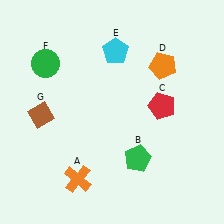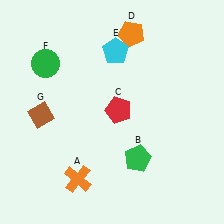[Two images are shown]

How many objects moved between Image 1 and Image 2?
2 objects moved between the two images.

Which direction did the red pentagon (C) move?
The red pentagon (C) moved left.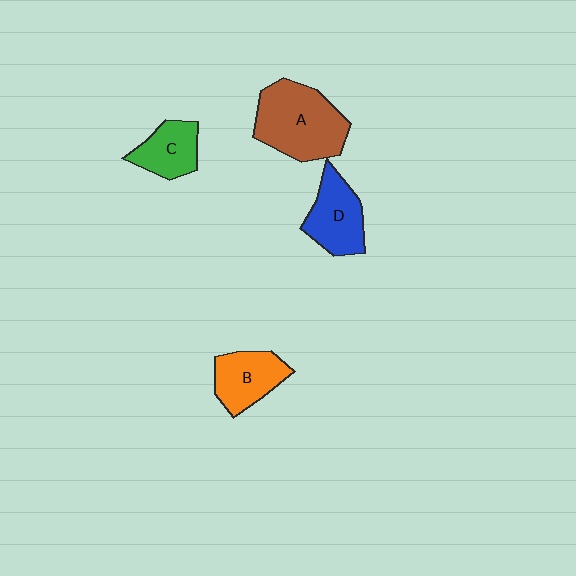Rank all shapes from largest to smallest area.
From largest to smallest: A (brown), D (blue), B (orange), C (green).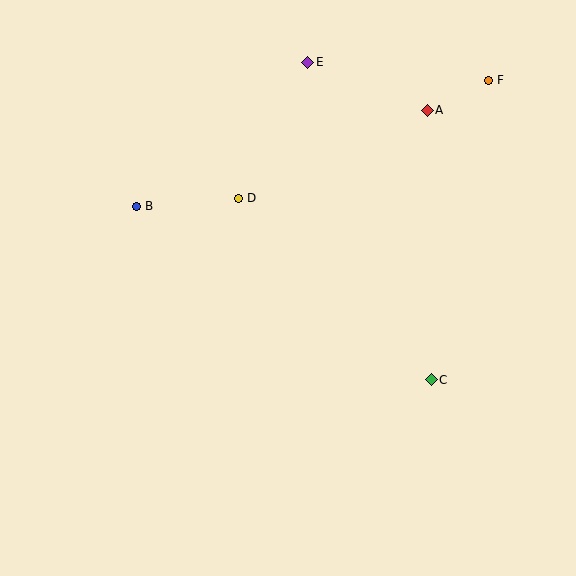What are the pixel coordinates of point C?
Point C is at (431, 380).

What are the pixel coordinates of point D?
Point D is at (239, 198).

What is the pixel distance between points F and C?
The distance between F and C is 305 pixels.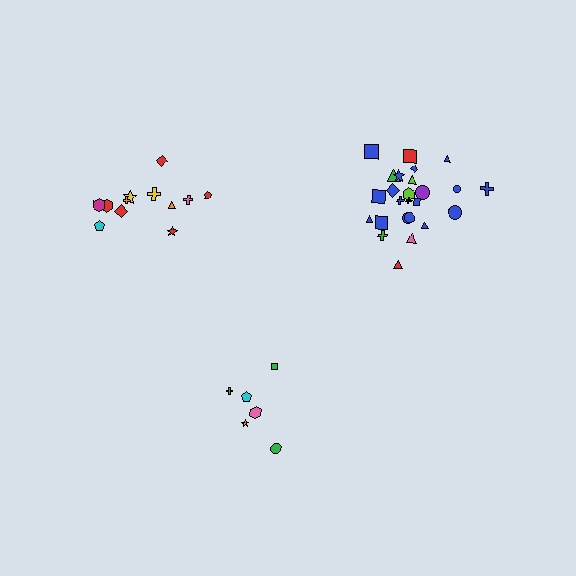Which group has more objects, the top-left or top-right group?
The top-right group.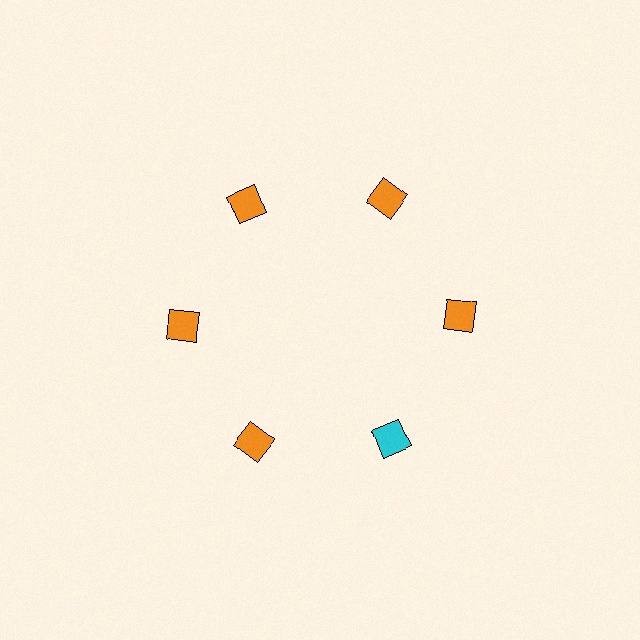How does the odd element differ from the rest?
It has a different color: cyan instead of orange.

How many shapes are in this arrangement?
There are 6 shapes arranged in a ring pattern.